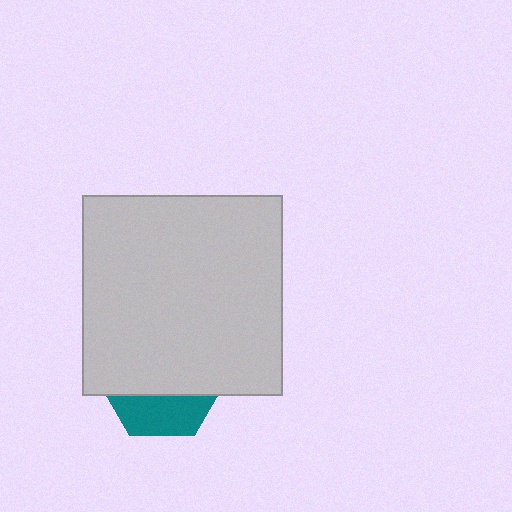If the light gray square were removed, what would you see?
You would see the complete teal hexagon.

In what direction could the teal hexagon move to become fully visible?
The teal hexagon could move down. That would shift it out from behind the light gray square entirely.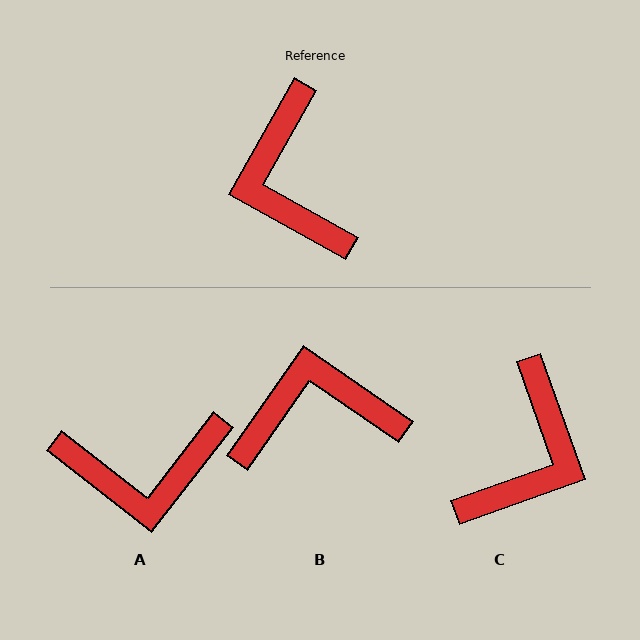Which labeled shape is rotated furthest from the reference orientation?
C, about 139 degrees away.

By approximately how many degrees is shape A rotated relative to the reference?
Approximately 81 degrees counter-clockwise.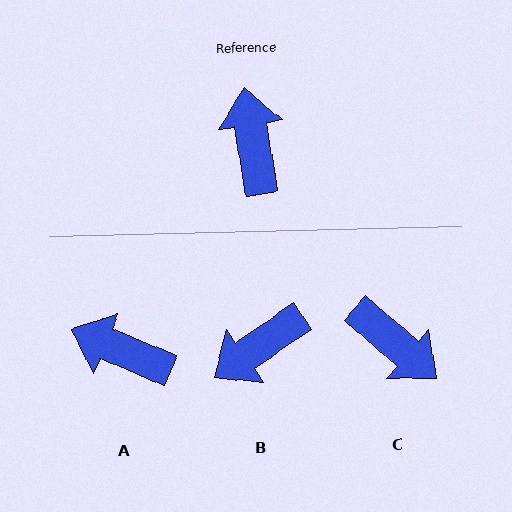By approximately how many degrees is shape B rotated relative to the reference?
Approximately 116 degrees counter-clockwise.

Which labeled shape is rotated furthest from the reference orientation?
C, about 140 degrees away.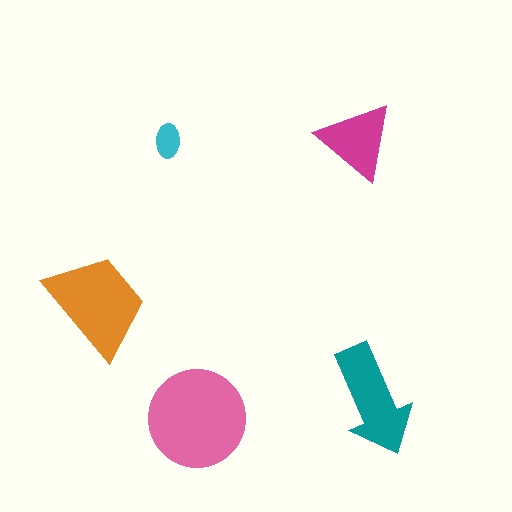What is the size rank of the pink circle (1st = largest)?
1st.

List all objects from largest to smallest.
The pink circle, the orange trapezoid, the teal arrow, the magenta triangle, the cyan ellipse.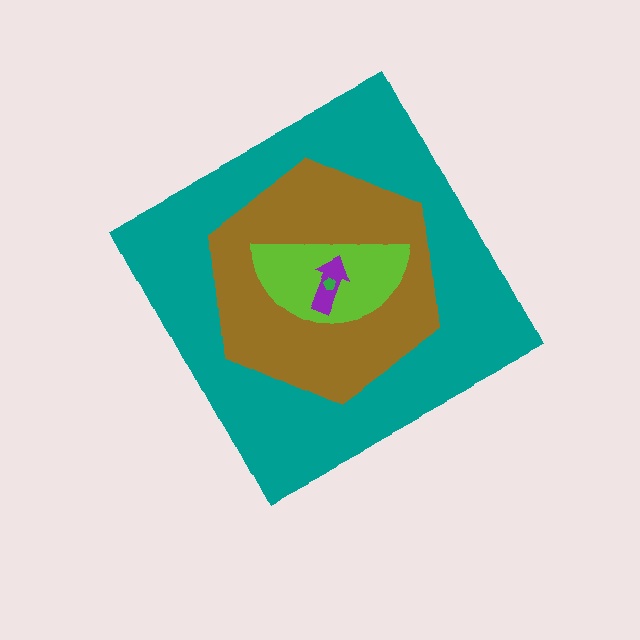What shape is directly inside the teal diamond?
The brown hexagon.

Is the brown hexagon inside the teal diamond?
Yes.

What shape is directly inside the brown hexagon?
The lime semicircle.